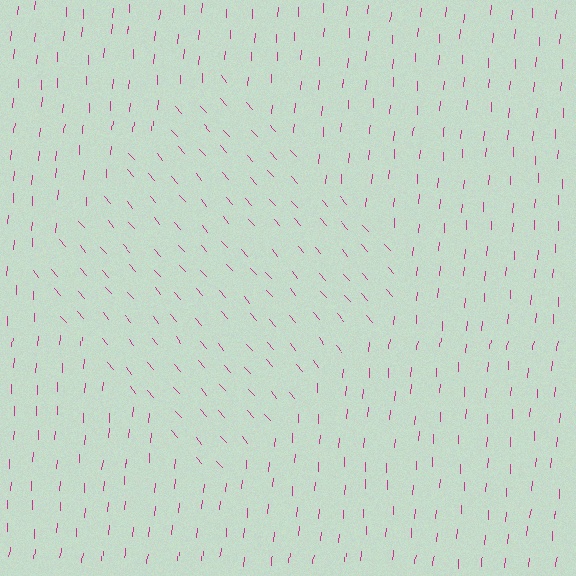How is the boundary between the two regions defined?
The boundary is defined purely by a change in line orientation (approximately 45 degrees difference). All lines are the same color and thickness.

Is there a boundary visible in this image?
Yes, there is a texture boundary formed by a change in line orientation.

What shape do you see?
I see a diamond.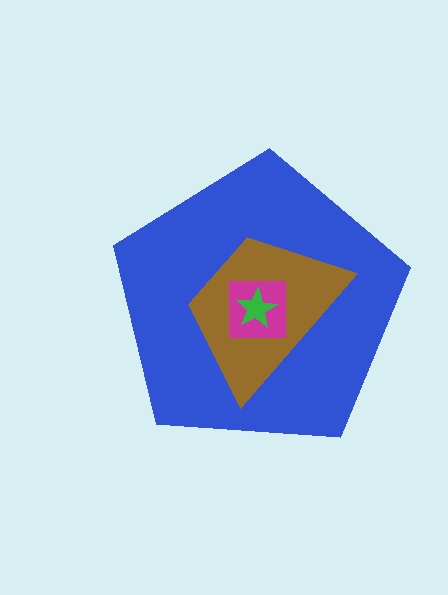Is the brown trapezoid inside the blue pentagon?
Yes.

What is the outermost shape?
The blue pentagon.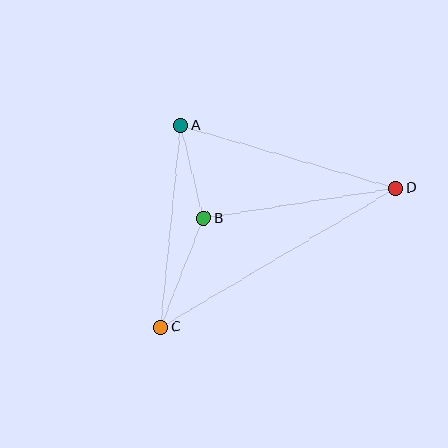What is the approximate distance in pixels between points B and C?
The distance between B and C is approximately 117 pixels.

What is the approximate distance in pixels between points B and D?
The distance between B and D is approximately 195 pixels.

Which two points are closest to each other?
Points A and B are closest to each other.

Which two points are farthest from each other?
Points C and D are farthest from each other.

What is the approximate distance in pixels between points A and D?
The distance between A and D is approximately 224 pixels.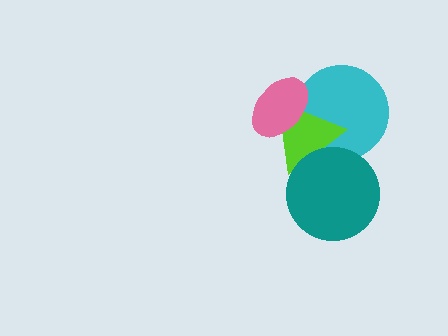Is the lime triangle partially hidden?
Yes, it is partially covered by another shape.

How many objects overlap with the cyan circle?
3 objects overlap with the cyan circle.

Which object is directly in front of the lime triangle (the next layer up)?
The pink ellipse is directly in front of the lime triangle.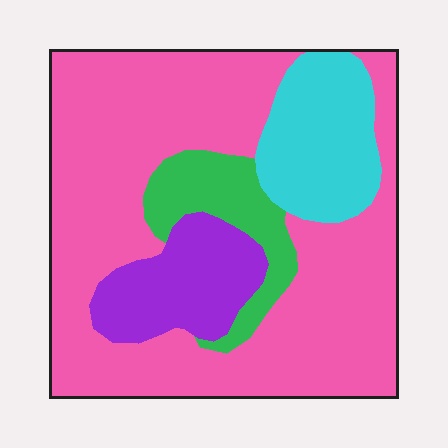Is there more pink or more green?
Pink.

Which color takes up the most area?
Pink, at roughly 65%.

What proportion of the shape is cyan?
Cyan covers 14% of the shape.